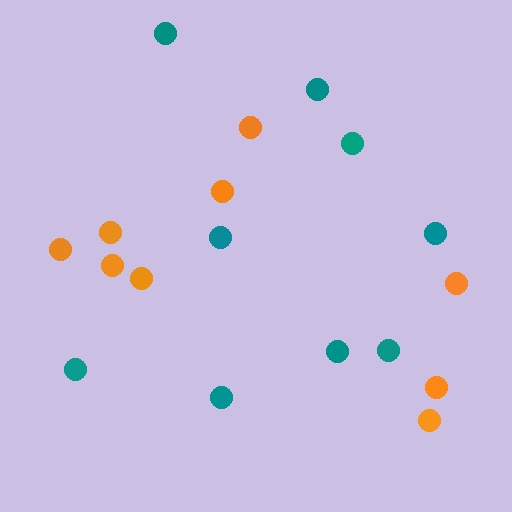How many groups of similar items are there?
There are 2 groups: one group of teal circles (9) and one group of orange circles (9).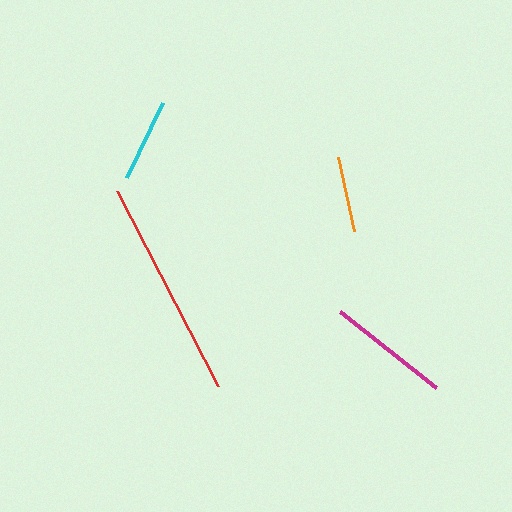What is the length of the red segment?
The red segment is approximately 220 pixels long.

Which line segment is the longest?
The red line is the longest at approximately 220 pixels.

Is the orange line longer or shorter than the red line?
The red line is longer than the orange line.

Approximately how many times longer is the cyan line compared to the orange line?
The cyan line is approximately 1.1 times the length of the orange line.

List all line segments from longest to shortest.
From longest to shortest: red, magenta, cyan, orange.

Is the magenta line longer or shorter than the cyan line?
The magenta line is longer than the cyan line.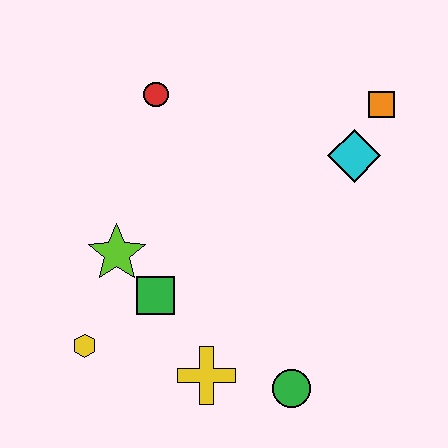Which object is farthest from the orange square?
The yellow hexagon is farthest from the orange square.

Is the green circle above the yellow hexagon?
No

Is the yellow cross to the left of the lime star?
No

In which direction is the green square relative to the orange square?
The green square is to the left of the orange square.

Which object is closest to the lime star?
The green square is closest to the lime star.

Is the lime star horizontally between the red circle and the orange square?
No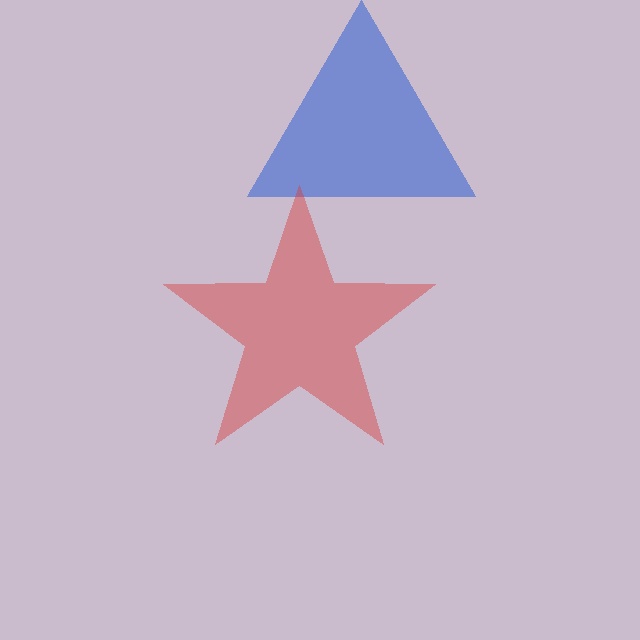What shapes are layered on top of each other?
The layered shapes are: a blue triangle, a red star.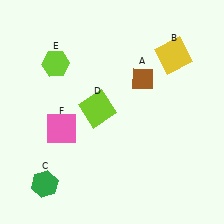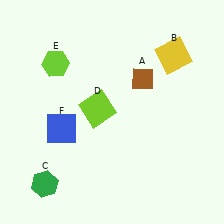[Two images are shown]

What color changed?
The square (F) changed from pink in Image 1 to blue in Image 2.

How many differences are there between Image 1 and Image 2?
There is 1 difference between the two images.